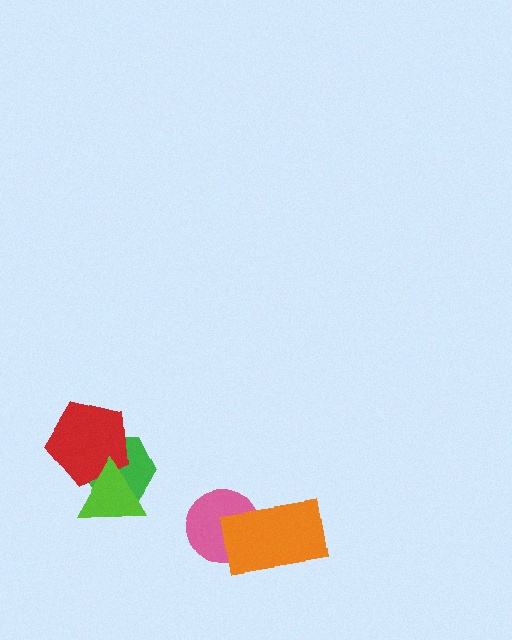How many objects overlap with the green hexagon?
2 objects overlap with the green hexagon.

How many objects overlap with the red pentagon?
2 objects overlap with the red pentagon.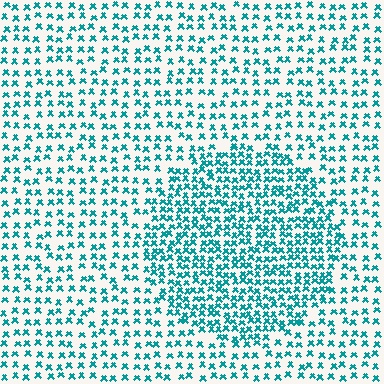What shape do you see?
I see a circle.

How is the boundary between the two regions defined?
The boundary is defined by a change in element density (approximately 1.9x ratio). All elements are the same color, size, and shape.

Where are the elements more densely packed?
The elements are more densely packed inside the circle boundary.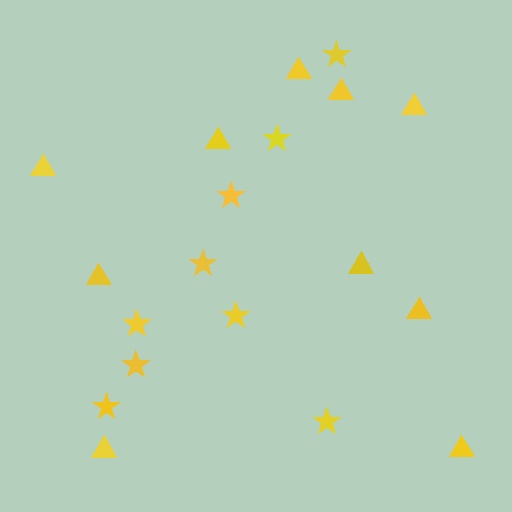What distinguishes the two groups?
There are 2 groups: one group of triangles (10) and one group of stars (9).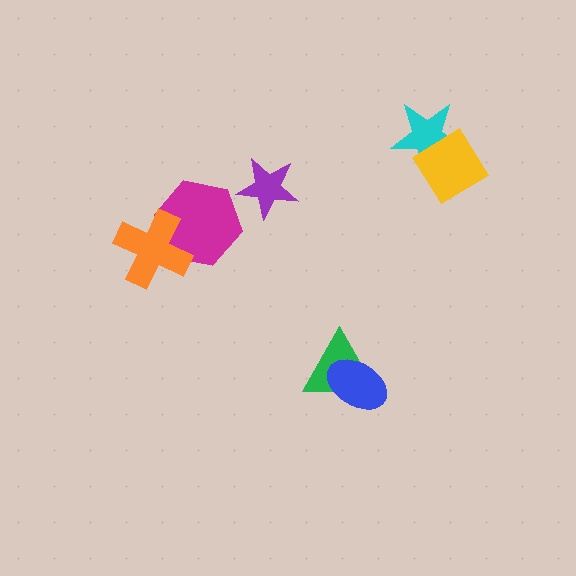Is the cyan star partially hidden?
Yes, it is partially covered by another shape.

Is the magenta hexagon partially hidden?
Yes, it is partially covered by another shape.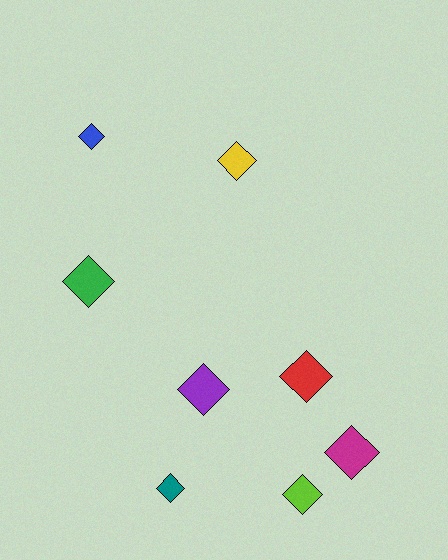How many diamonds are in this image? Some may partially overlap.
There are 8 diamonds.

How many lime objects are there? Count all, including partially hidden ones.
There is 1 lime object.